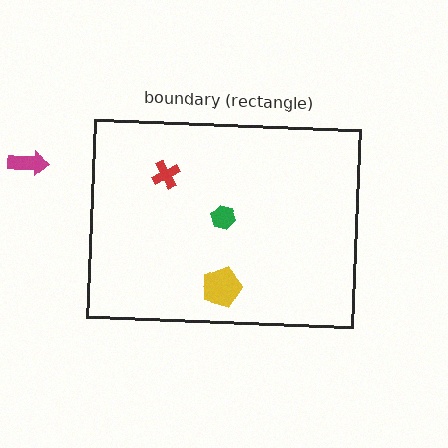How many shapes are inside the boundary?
3 inside, 1 outside.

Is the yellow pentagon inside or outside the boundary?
Inside.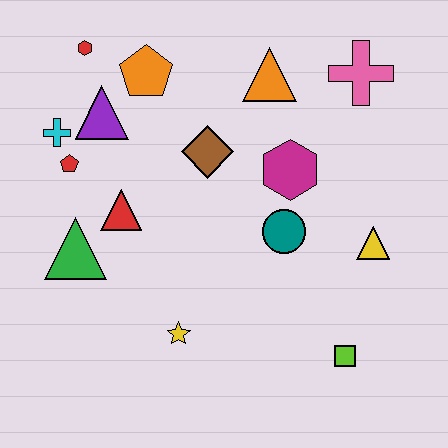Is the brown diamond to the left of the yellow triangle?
Yes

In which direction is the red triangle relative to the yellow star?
The red triangle is above the yellow star.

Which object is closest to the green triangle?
The red triangle is closest to the green triangle.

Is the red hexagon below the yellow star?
No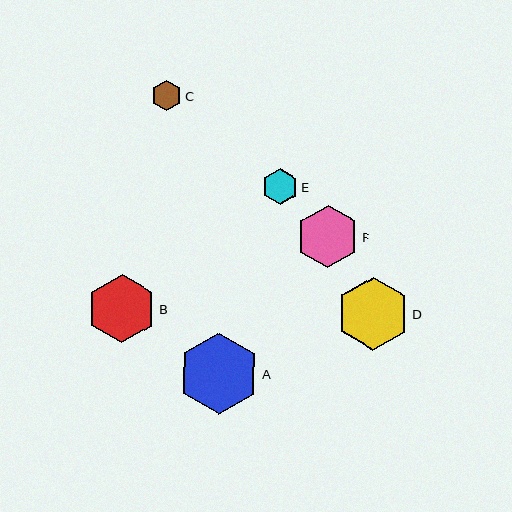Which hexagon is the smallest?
Hexagon C is the smallest with a size of approximately 30 pixels.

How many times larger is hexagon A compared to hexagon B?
Hexagon A is approximately 1.2 times the size of hexagon B.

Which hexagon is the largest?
Hexagon A is the largest with a size of approximately 81 pixels.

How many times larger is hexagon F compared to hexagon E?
Hexagon F is approximately 1.7 times the size of hexagon E.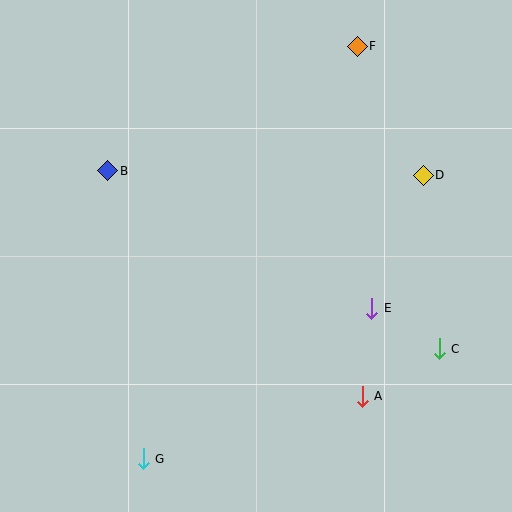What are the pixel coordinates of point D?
Point D is at (423, 175).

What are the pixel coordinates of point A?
Point A is at (362, 396).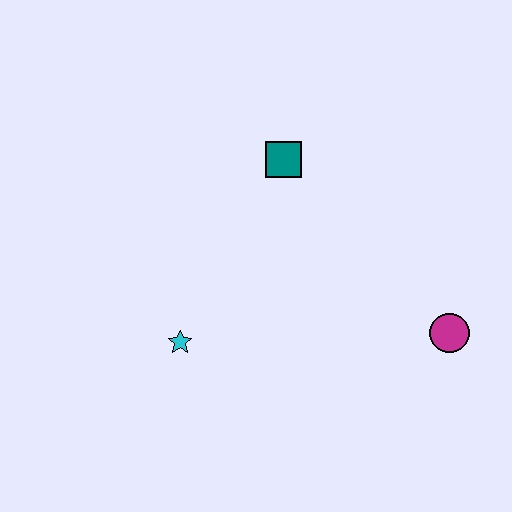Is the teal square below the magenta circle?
No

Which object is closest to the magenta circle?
The teal square is closest to the magenta circle.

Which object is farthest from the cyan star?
The magenta circle is farthest from the cyan star.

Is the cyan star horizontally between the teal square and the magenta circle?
No